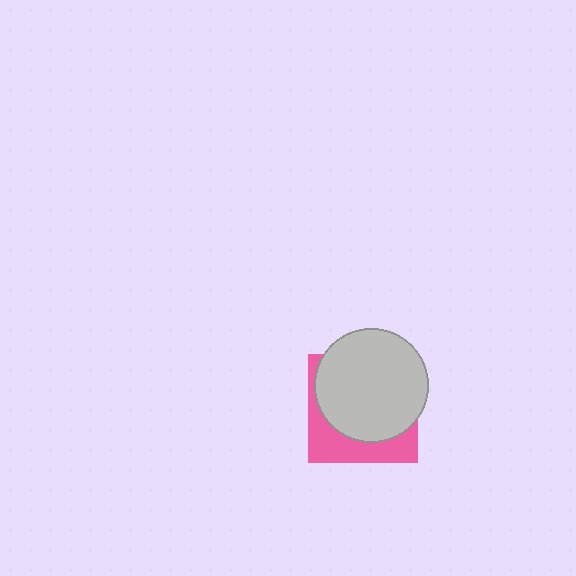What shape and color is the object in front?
The object in front is a light gray circle.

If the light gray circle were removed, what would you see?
You would see the complete pink square.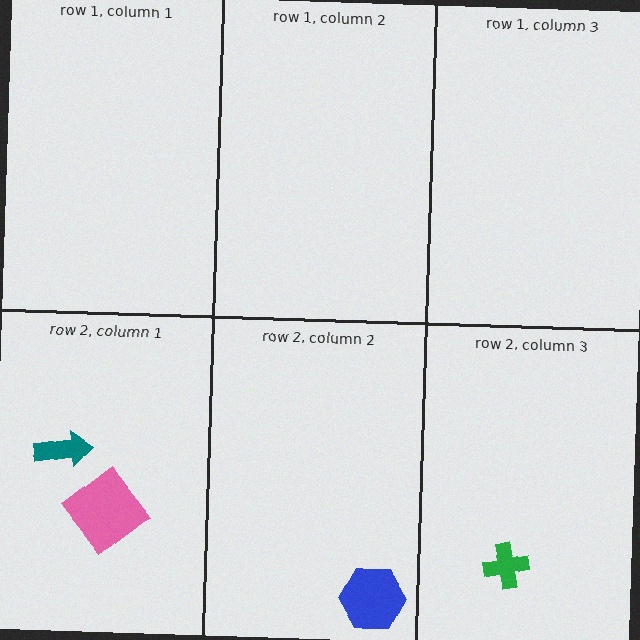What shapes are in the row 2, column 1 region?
The teal arrow, the pink diamond.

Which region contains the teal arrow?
The row 2, column 1 region.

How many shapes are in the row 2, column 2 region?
1.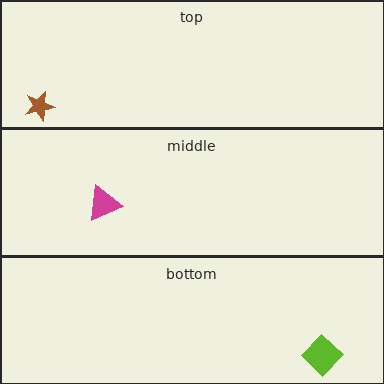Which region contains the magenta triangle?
The middle region.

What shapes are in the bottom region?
The lime diamond.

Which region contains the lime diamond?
The bottom region.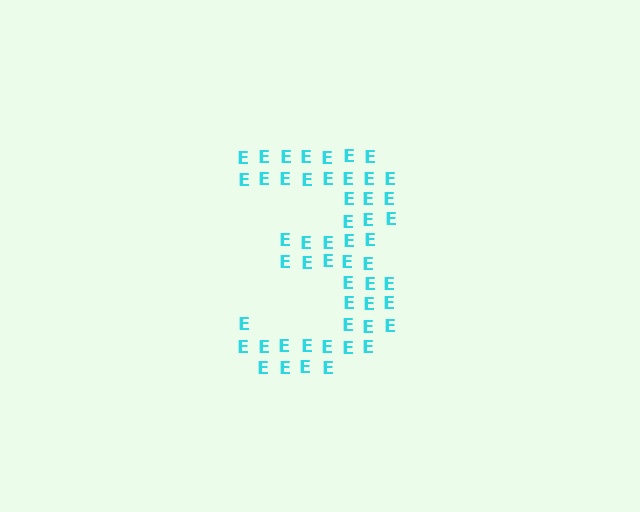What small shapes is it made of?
It is made of small letter E's.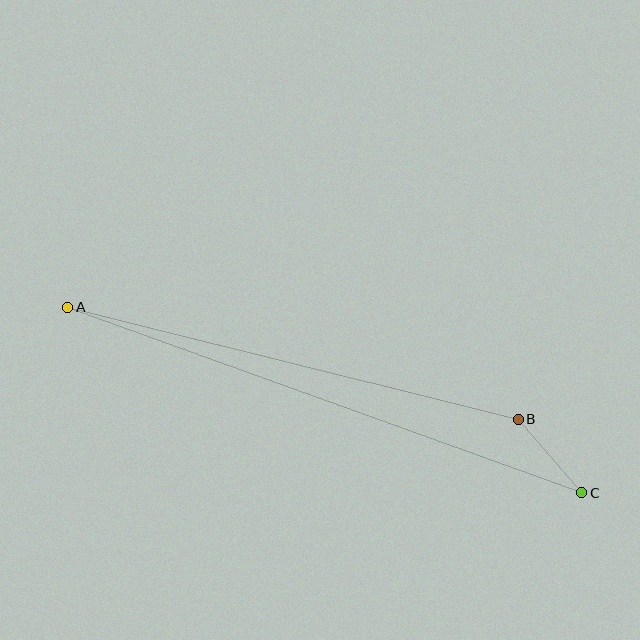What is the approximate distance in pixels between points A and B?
The distance between A and B is approximately 464 pixels.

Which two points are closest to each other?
Points B and C are closest to each other.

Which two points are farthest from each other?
Points A and C are farthest from each other.